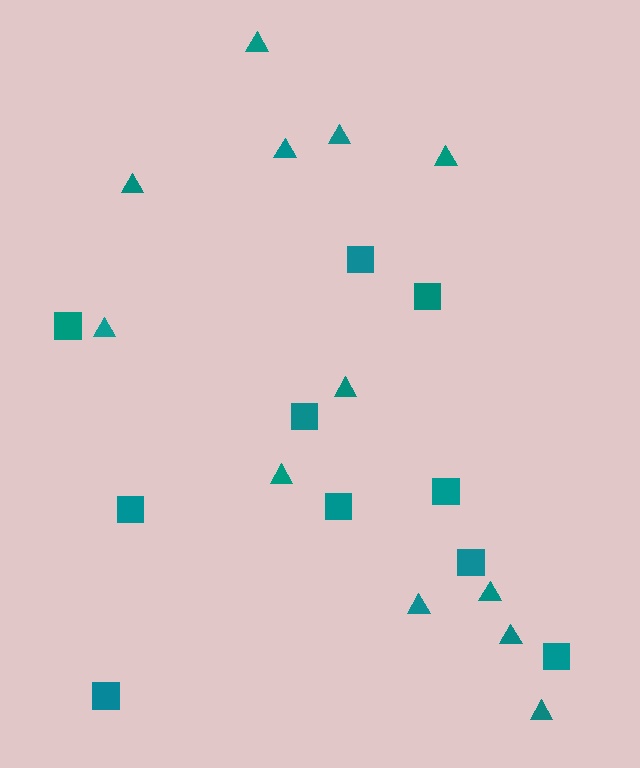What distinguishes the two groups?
There are 2 groups: one group of squares (10) and one group of triangles (12).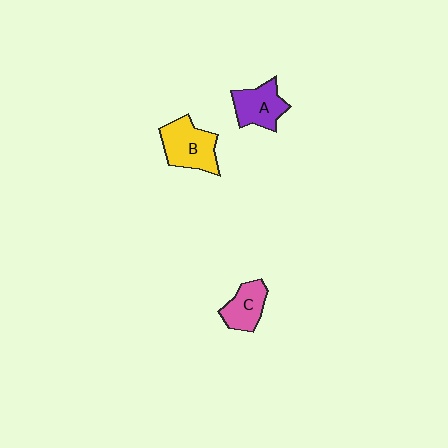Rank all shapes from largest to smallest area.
From largest to smallest: B (yellow), A (purple), C (pink).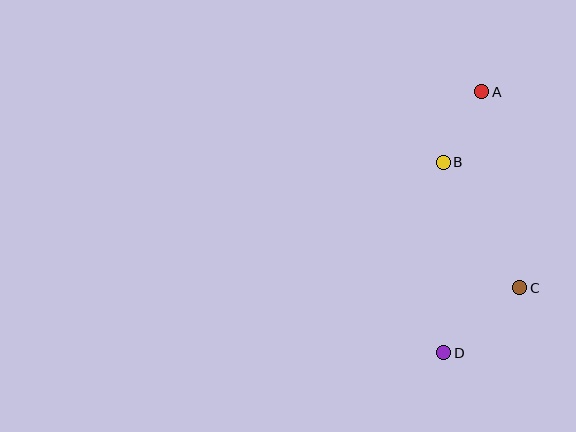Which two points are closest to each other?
Points A and B are closest to each other.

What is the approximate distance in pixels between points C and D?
The distance between C and D is approximately 100 pixels.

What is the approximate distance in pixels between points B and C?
The distance between B and C is approximately 147 pixels.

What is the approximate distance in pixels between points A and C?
The distance between A and C is approximately 200 pixels.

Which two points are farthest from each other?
Points A and D are farthest from each other.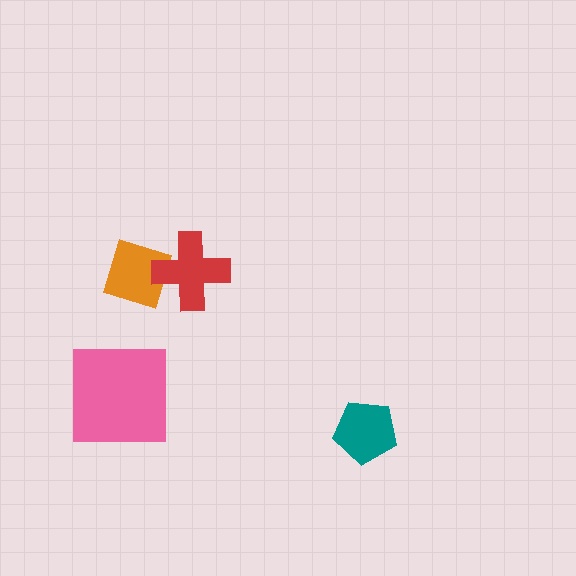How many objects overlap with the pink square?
0 objects overlap with the pink square.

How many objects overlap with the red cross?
1 object overlaps with the red cross.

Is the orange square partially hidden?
Yes, it is partially covered by another shape.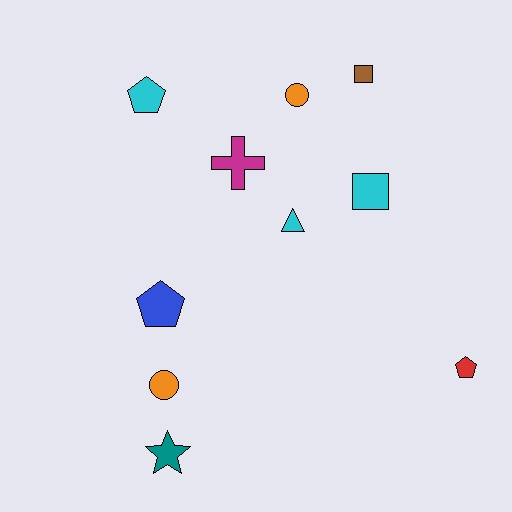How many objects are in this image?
There are 10 objects.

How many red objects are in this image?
There is 1 red object.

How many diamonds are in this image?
There are no diamonds.